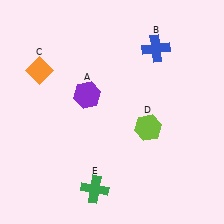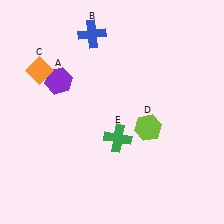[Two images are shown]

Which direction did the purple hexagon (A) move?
The purple hexagon (A) moved left.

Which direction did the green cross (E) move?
The green cross (E) moved up.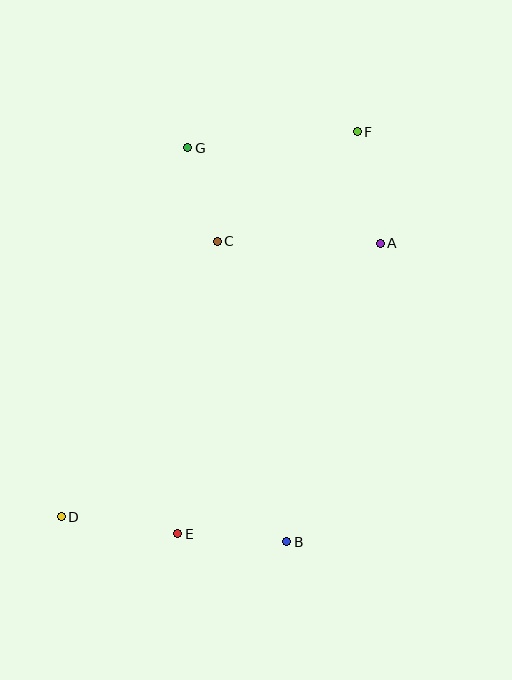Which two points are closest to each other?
Points C and G are closest to each other.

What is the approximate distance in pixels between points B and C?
The distance between B and C is approximately 308 pixels.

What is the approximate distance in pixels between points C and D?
The distance between C and D is approximately 317 pixels.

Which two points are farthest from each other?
Points D and F are farthest from each other.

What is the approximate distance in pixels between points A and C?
The distance between A and C is approximately 163 pixels.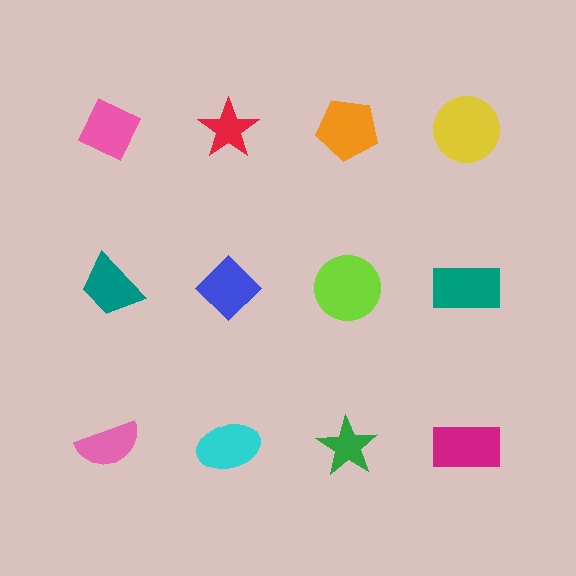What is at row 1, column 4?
A yellow circle.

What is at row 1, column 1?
A pink diamond.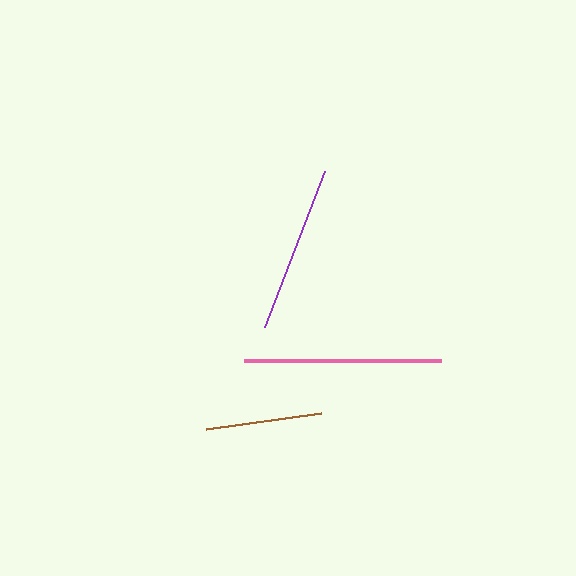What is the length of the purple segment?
The purple segment is approximately 168 pixels long.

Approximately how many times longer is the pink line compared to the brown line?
The pink line is approximately 1.7 times the length of the brown line.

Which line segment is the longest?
The pink line is the longest at approximately 197 pixels.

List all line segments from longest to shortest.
From longest to shortest: pink, purple, brown.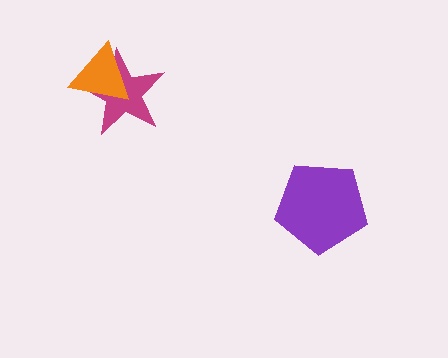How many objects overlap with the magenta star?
1 object overlaps with the magenta star.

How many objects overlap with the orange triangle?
1 object overlaps with the orange triangle.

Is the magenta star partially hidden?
Yes, it is partially covered by another shape.